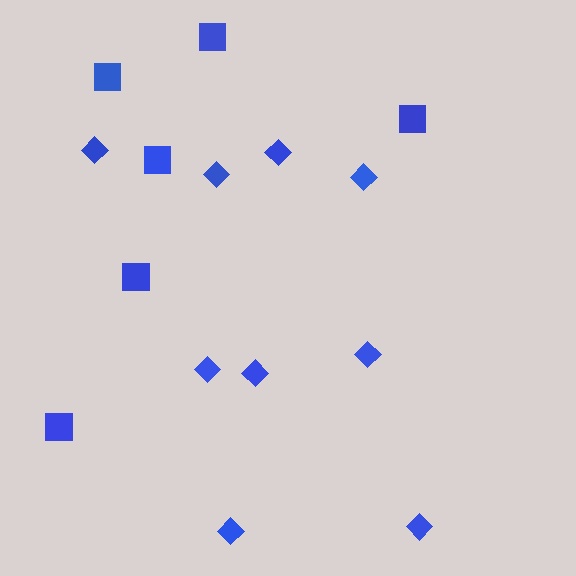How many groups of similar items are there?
There are 2 groups: one group of diamonds (9) and one group of squares (6).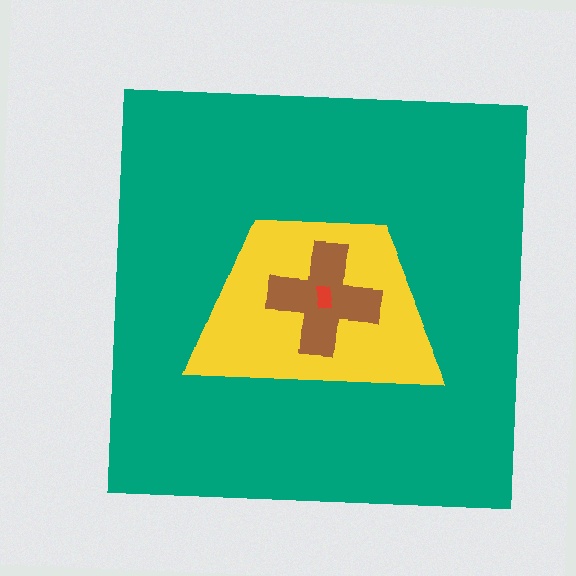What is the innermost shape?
The red rectangle.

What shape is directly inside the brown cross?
The red rectangle.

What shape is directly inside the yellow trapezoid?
The brown cross.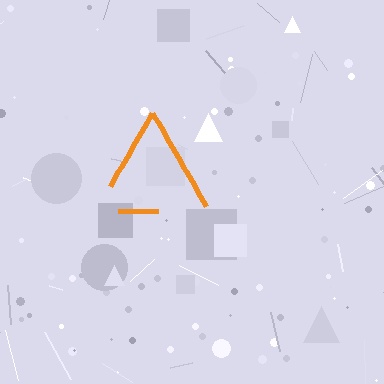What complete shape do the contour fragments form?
The contour fragments form a triangle.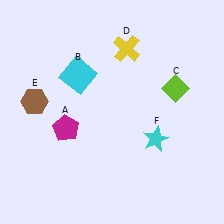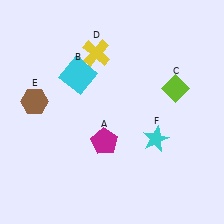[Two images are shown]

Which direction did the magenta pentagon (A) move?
The magenta pentagon (A) moved right.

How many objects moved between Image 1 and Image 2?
2 objects moved between the two images.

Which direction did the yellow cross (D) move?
The yellow cross (D) moved left.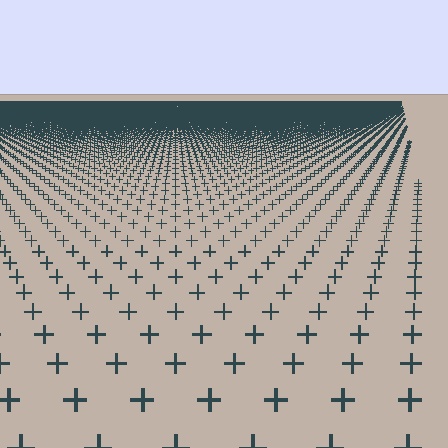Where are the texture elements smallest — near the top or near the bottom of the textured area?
Near the top.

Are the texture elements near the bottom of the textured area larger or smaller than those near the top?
Larger. Near the bottom, elements are closer to the viewer and appear at a bigger on-screen size.